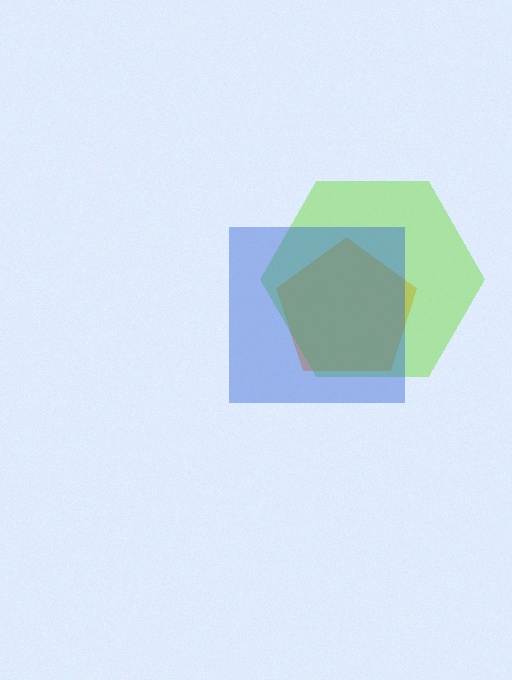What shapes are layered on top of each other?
The layered shapes are: an orange pentagon, a lime hexagon, a blue square.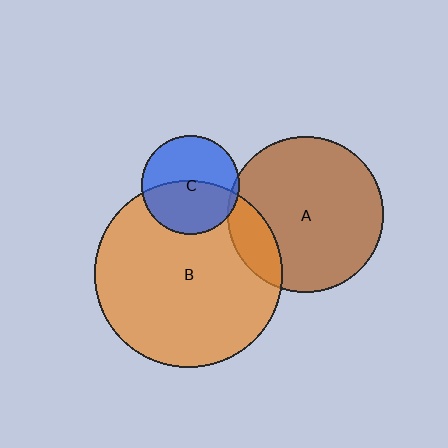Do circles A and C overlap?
Yes.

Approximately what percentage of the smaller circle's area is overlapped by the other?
Approximately 5%.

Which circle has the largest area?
Circle B (orange).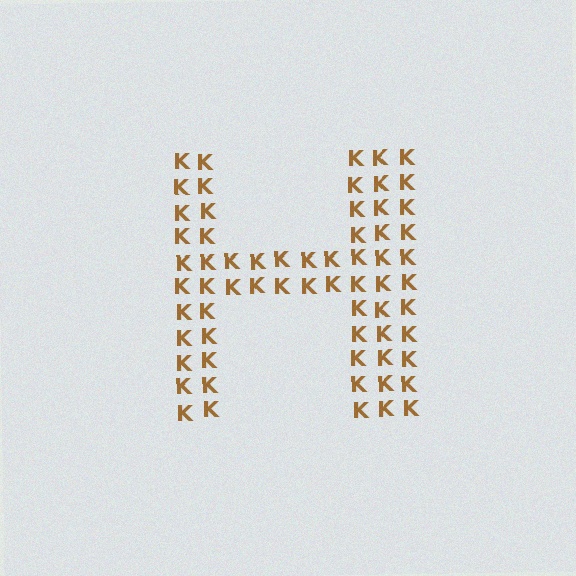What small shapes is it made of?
It is made of small letter K's.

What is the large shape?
The large shape is the letter H.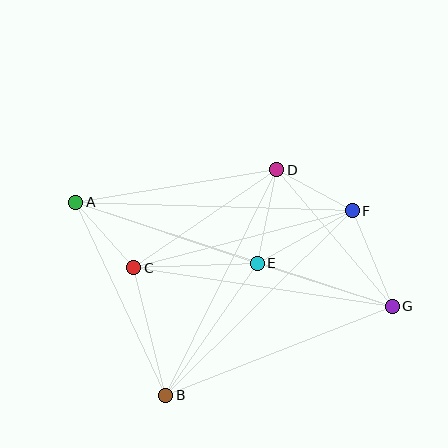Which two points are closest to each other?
Points D and F are closest to each other.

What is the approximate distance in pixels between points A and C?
The distance between A and C is approximately 87 pixels.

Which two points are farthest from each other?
Points A and G are farthest from each other.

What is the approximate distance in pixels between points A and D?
The distance between A and D is approximately 204 pixels.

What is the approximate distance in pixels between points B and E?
The distance between B and E is approximately 160 pixels.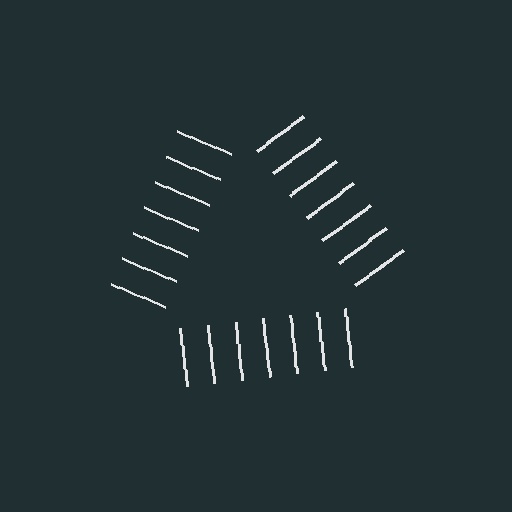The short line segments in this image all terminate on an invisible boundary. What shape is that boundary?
An illusory triangle — the line segments terminate on its edges but no continuous stroke is drawn.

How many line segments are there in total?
21 — 7 along each of the 3 edges.